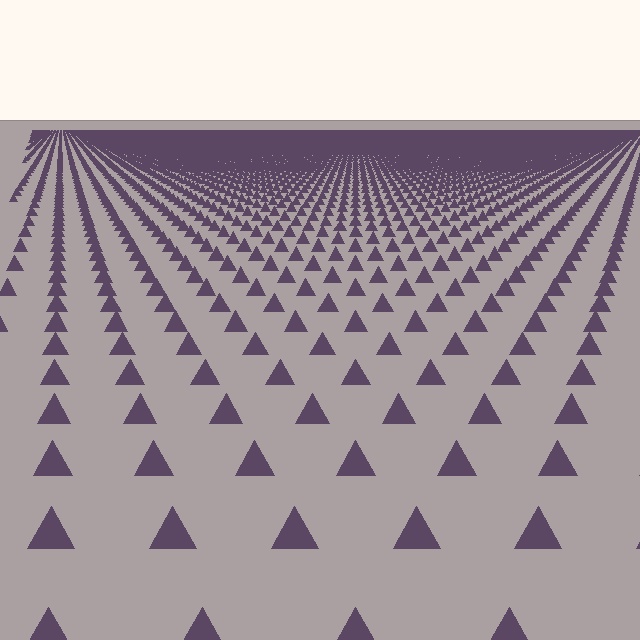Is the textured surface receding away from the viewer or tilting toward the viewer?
The surface is receding away from the viewer. Texture elements get smaller and denser toward the top.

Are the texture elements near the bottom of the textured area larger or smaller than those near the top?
Larger. Near the bottom, elements are closer to the viewer and appear at a bigger on-screen size.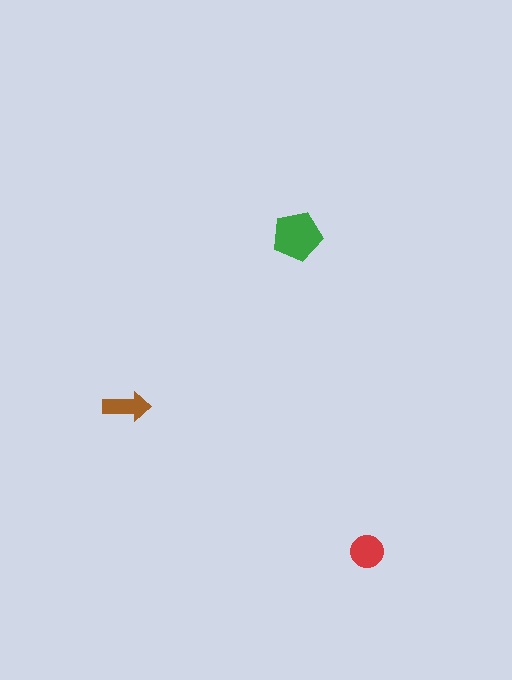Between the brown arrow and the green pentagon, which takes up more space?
The green pentagon.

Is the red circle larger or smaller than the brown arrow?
Larger.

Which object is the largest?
The green pentagon.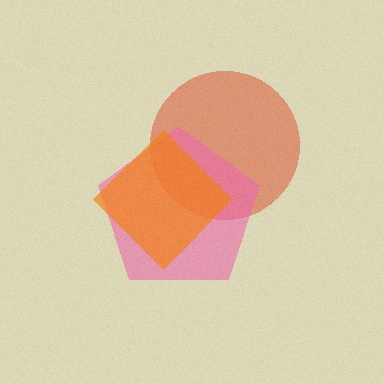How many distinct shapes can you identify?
There are 3 distinct shapes: a red circle, a pink pentagon, an orange diamond.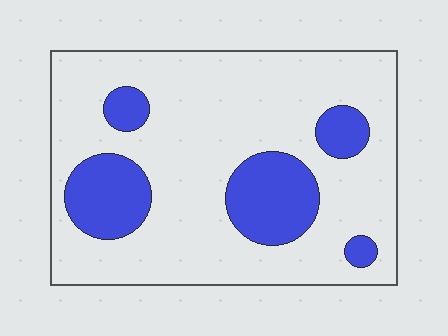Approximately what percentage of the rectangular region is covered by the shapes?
Approximately 20%.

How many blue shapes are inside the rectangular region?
5.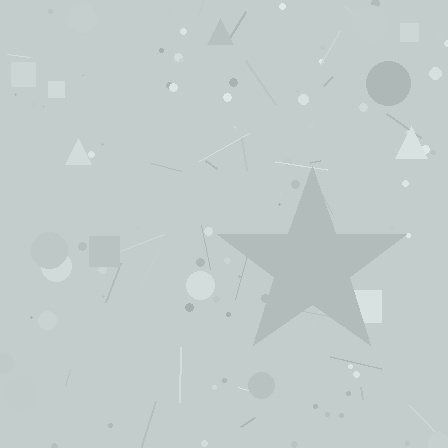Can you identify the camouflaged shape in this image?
The camouflaged shape is a star.